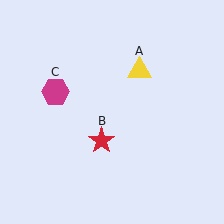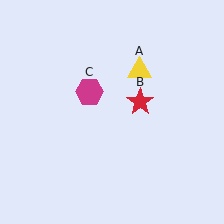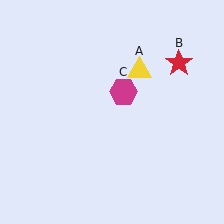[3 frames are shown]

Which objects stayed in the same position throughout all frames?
Yellow triangle (object A) remained stationary.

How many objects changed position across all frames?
2 objects changed position: red star (object B), magenta hexagon (object C).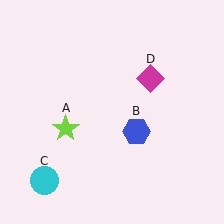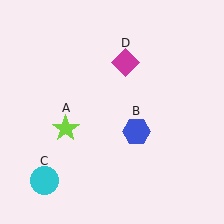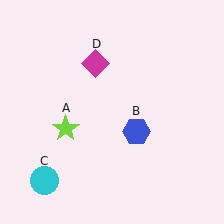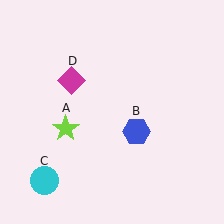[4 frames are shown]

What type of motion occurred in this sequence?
The magenta diamond (object D) rotated counterclockwise around the center of the scene.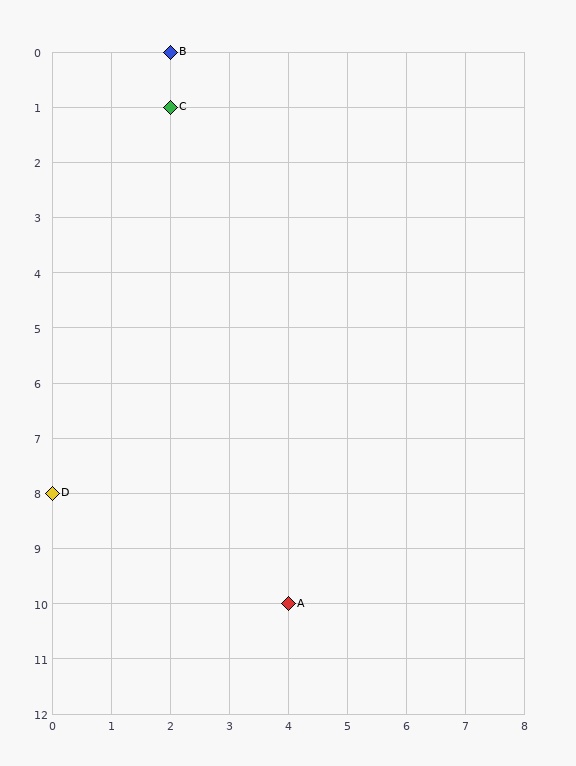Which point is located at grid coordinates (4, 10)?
Point A is at (4, 10).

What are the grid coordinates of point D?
Point D is at grid coordinates (0, 8).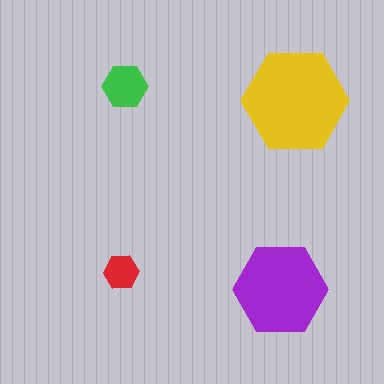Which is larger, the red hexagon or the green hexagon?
The green one.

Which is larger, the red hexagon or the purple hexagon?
The purple one.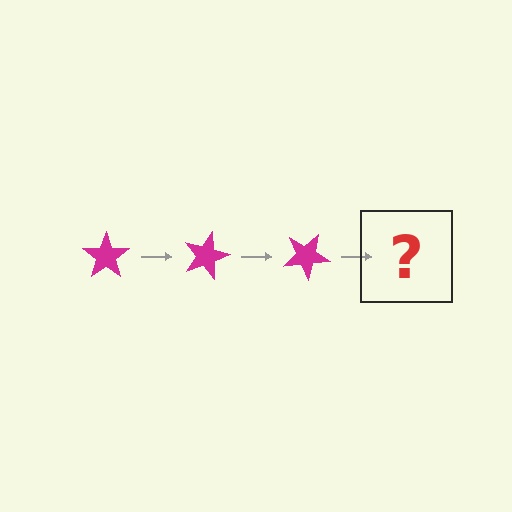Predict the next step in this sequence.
The next step is a magenta star rotated 45 degrees.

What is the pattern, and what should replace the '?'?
The pattern is that the star rotates 15 degrees each step. The '?' should be a magenta star rotated 45 degrees.